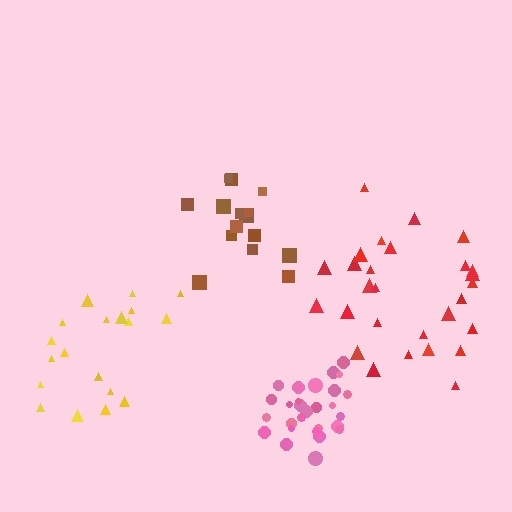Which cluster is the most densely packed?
Pink.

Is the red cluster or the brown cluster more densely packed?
Brown.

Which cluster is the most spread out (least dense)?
Red.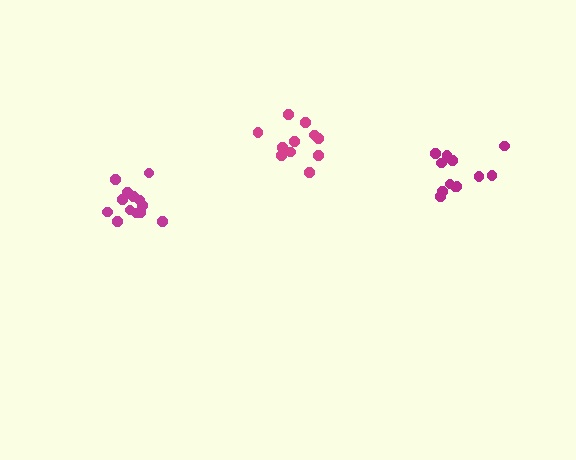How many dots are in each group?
Group 1: 11 dots, Group 2: 12 dots, Group 3: 13 dots (36 total).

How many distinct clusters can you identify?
There are 3 distinct clusters.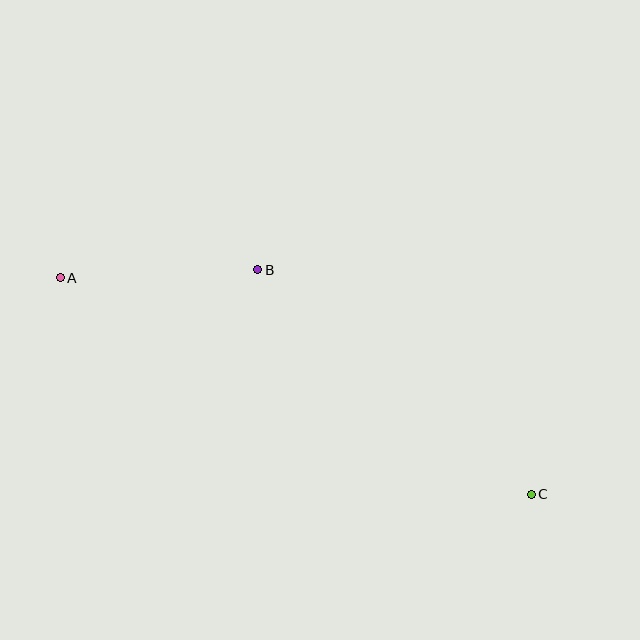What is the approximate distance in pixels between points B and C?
The distance between B and C is approximately 354 pixels.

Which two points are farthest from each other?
Points A and C are farthest from each other.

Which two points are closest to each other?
Points A and B are closest to each other.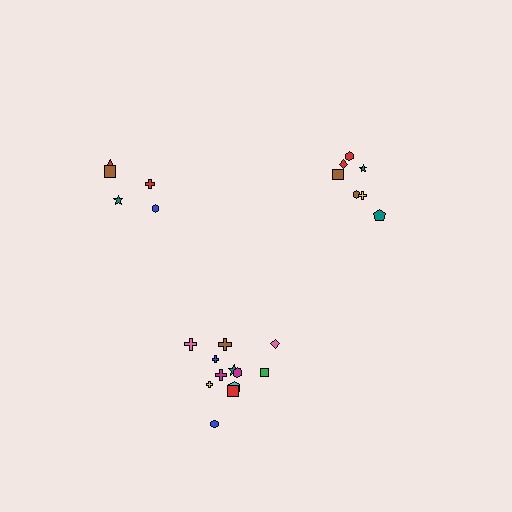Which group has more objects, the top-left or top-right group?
The top-right group.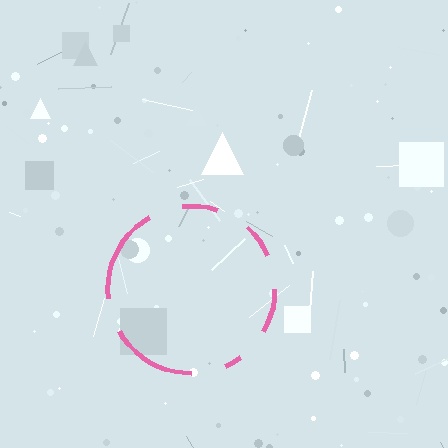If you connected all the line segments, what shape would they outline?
They would outline a circle.